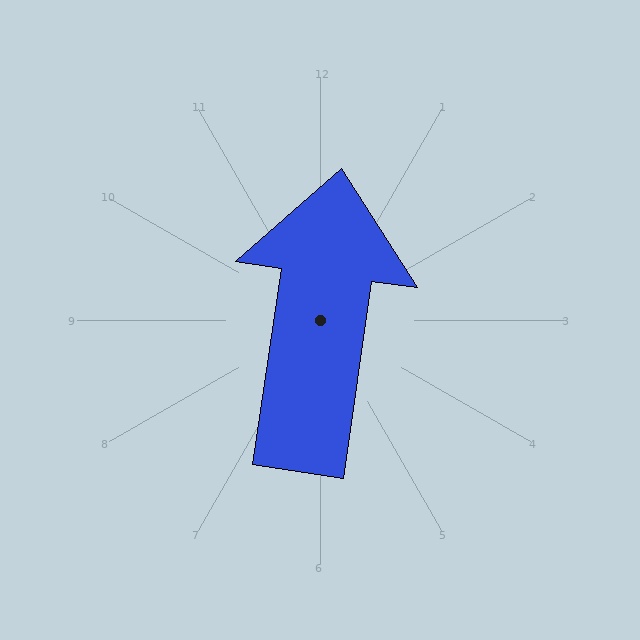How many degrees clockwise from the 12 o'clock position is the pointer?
Approximately 8 degrees.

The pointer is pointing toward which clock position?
Roughly 12 o'clock.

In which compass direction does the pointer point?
North.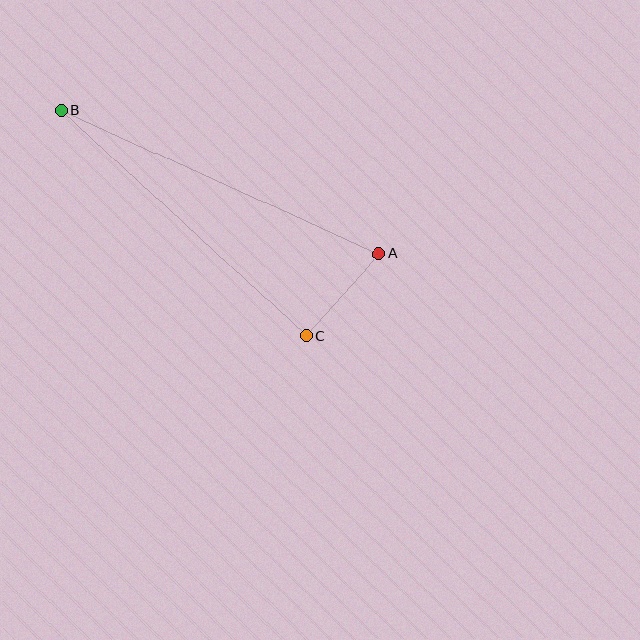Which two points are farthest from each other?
Points A and B are farthest from each other.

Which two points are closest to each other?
Points A and C are closest to each other.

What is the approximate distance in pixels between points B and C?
The distance between B and C is approximately 333 pixels.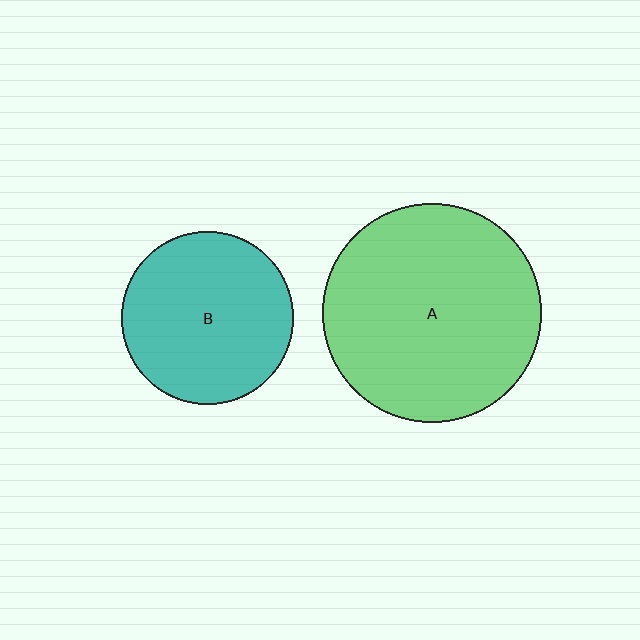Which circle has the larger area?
Circle A (green).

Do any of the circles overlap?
No, none of the circles overlap.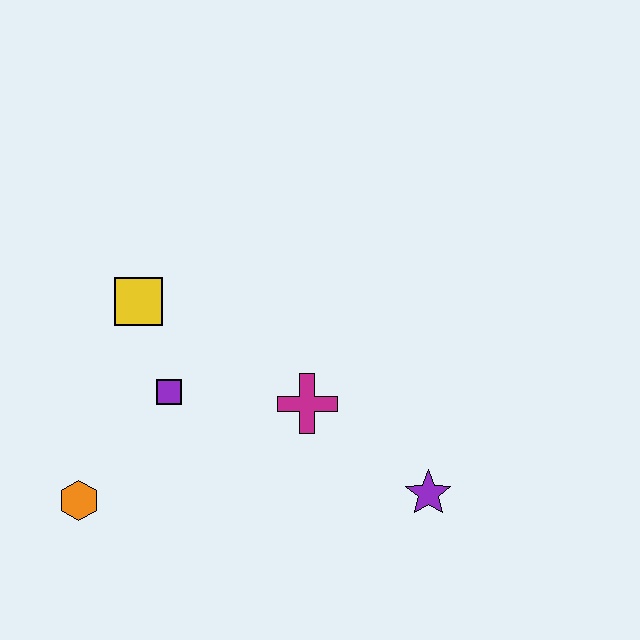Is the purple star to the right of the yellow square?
Yes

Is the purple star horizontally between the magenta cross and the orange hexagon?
No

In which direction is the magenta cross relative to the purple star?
The magenta cross is to the left of the purple star.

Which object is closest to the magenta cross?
The purple square is closest to the magenta cross.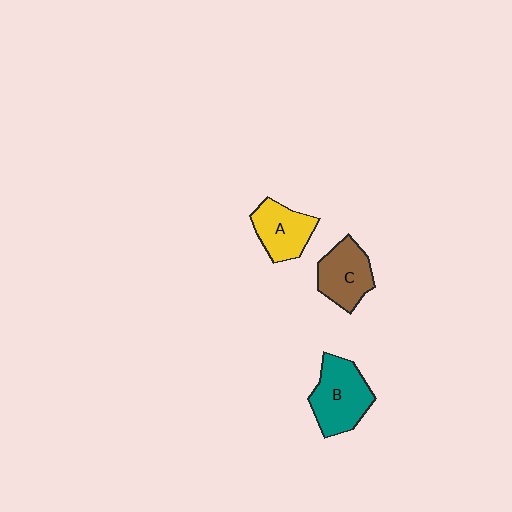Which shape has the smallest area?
Shape A (yellow).